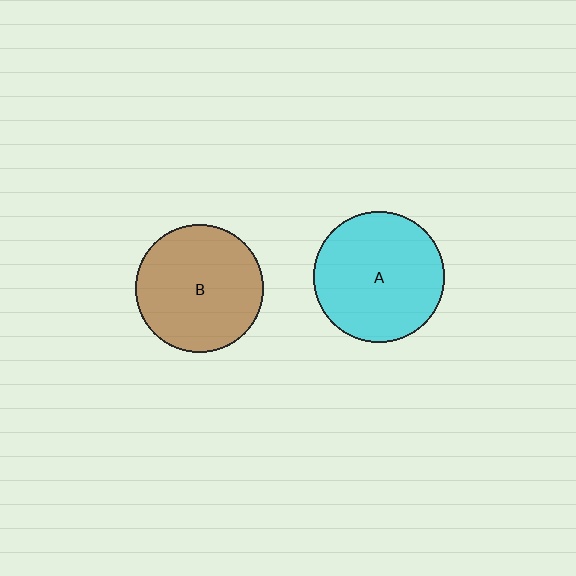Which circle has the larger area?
Circle A (cyan).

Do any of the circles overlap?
No, none of the circles overlap.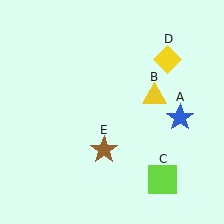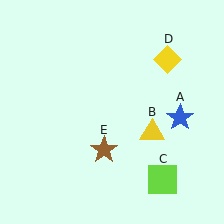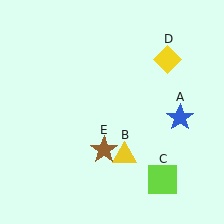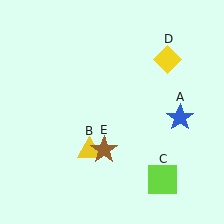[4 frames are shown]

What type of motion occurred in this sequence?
The yellow triangle (object B) rotated clockwise around the center of the scene.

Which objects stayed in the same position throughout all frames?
Blue star (object A) and lime square (object C) and yellow diamond (object D) and brown star (object E) remained stationary.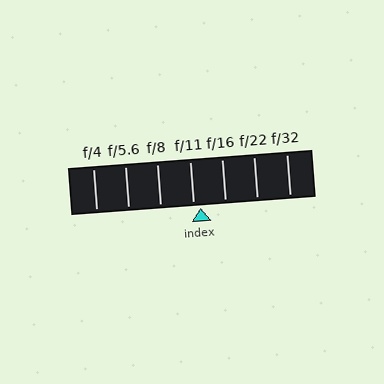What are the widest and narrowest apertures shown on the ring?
The widest aperture shown is f/4 and the narrowest is f/32.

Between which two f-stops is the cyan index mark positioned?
The index mark is between f/11 and f/16.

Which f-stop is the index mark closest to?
The index mark is closest to f/11.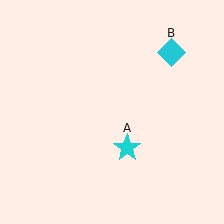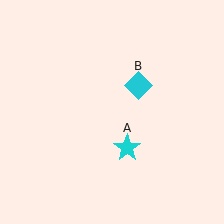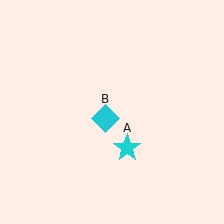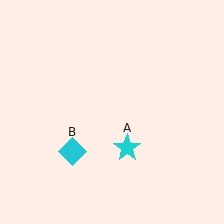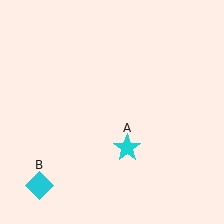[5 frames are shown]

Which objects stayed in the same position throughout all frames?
Cyan star (object A) remained stationary.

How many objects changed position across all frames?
1 object changed position: cyan diamond (object B).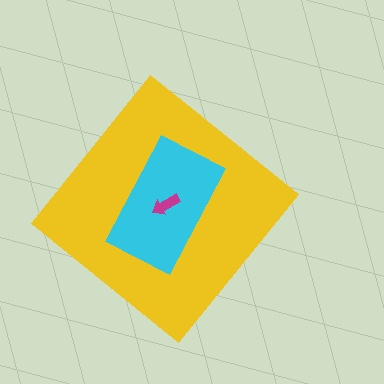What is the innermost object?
The magenta arrow.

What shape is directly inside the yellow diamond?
The cyan rectangle.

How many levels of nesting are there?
3.